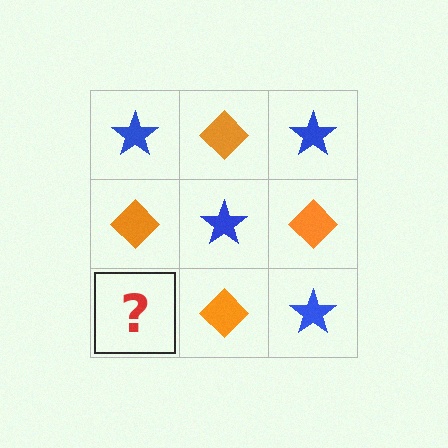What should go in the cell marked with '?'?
The missing cell should contain a blue star.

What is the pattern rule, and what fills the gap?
The rule is that it alternates blue star and orange diamond in a checkerboard pattern. The gap should be filled with a blue star.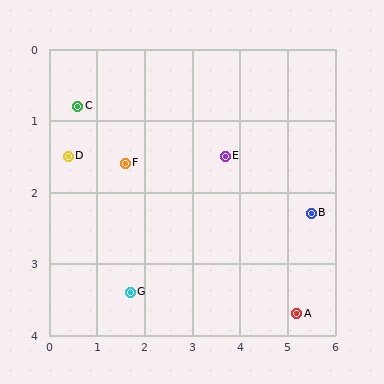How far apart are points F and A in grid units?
Points F and A are about 4.2 grid units apart.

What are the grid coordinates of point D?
Point D is at approximately (0.4, 1.5).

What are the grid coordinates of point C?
Point C is at approximately (0.6, 0.8).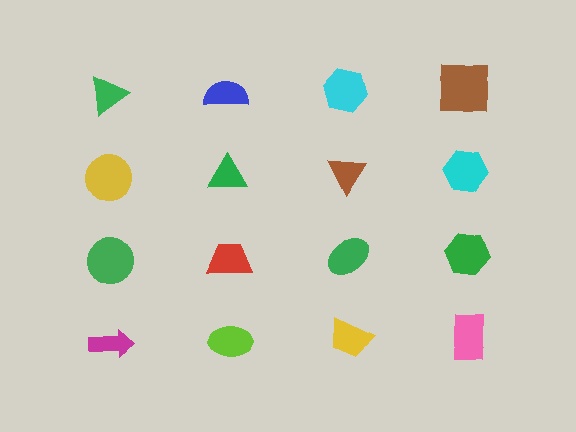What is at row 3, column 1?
A green circle.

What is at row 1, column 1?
A green triangle.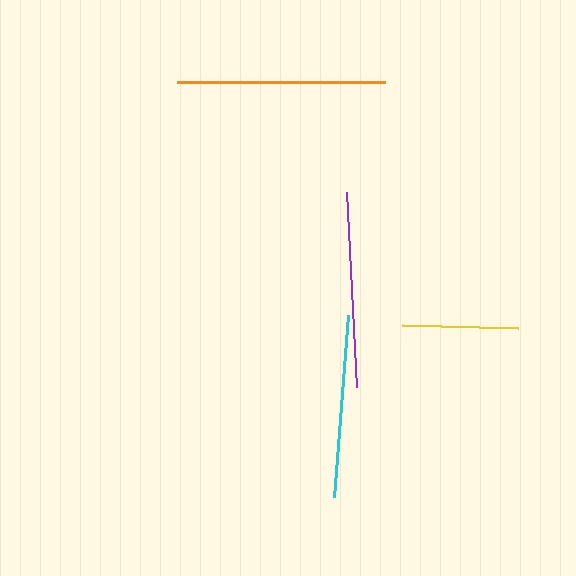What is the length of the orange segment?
The orange segment is approximately 209 pixels long.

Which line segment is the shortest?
The yellow line is the shortest at approximately 116 pixels.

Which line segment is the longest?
The orange line is the longest at approximately 209 pixels.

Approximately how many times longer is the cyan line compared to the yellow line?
The cyan line is approximately 1.6 times the length of the yellow line.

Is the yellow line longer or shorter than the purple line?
The purple line is longer than the yellow line.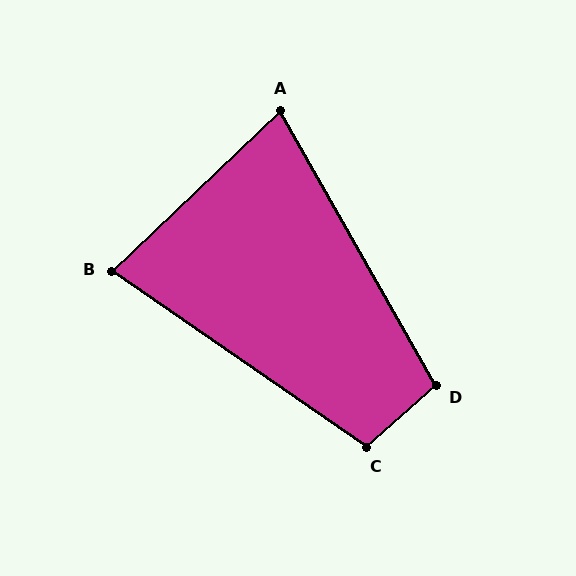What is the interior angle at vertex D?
Approximately 102 degrees (obtuse).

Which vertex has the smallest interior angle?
A, at approximately 76 degrees.